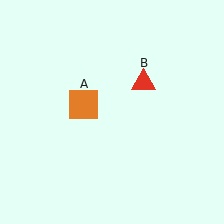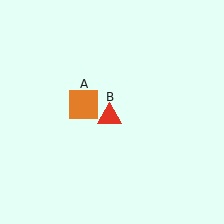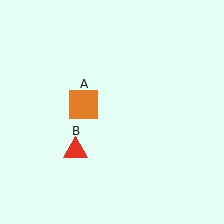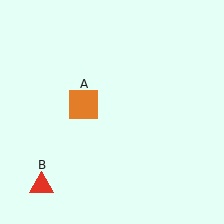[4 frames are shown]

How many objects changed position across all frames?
1 object changed position: red triangle (object B).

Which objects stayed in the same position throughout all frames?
Orange square (object A) remained stationary.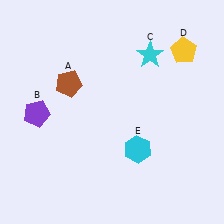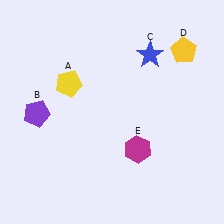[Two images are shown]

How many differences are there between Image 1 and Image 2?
There are 3 differences between the two images.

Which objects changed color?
A changed from brown to yellow. C changed from cyan to blue. E changed from cyan to magenta.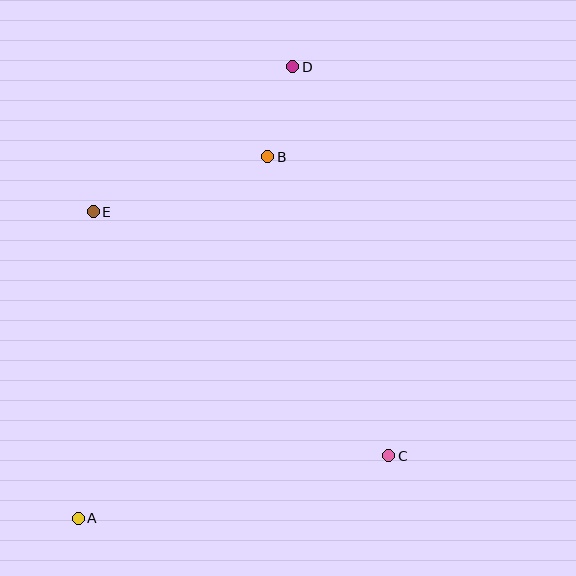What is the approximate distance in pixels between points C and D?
The distance between C and D is approximately 401 pixels.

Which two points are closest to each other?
Points B and D are closest to each other.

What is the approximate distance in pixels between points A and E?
The distance between A and E is approximately 307 pixels.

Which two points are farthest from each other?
Points A and D are farthest from each other.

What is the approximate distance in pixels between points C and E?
The distance between C and E is approximately 383 pixels.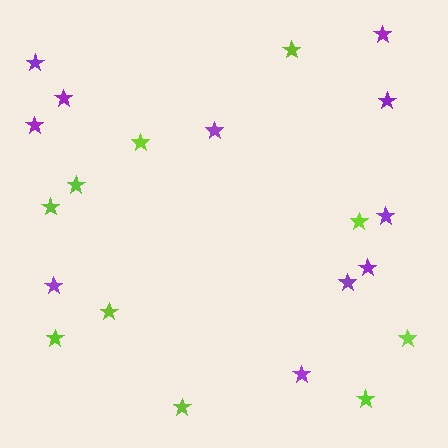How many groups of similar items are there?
There are 2 groups: one group of lime stars (10) and one group of purple stars (11).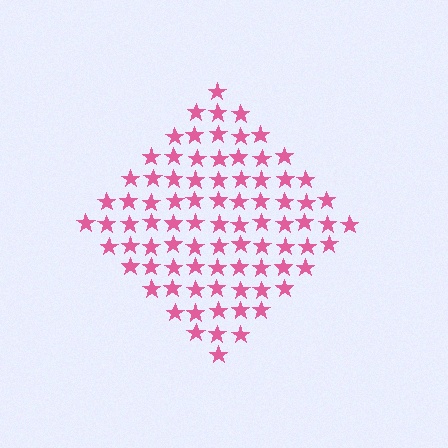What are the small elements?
The small elements are stars.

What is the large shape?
The large shape is a diamond.